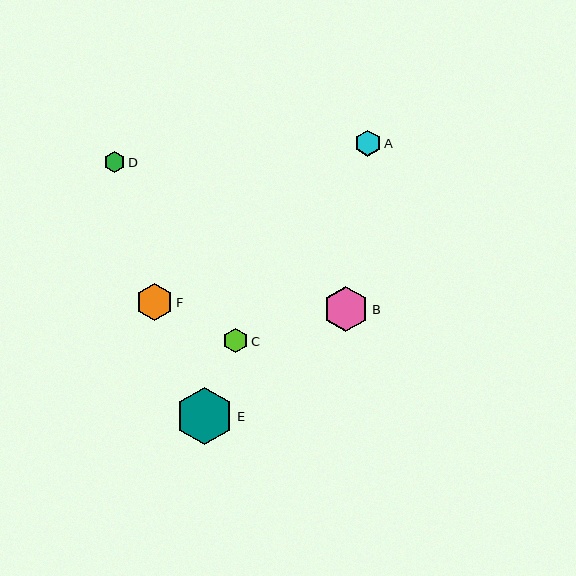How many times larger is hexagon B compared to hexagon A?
Hexagon B is approximately 1.7 times the size of hexagon A.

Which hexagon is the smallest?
Hexagon D is the smallest with a size of approximately 21 pixels.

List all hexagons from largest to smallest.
From largest to smallest: E, B, F, A, C, D.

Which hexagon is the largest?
Hexagon E is the largest with a size of approximately 58 pixels.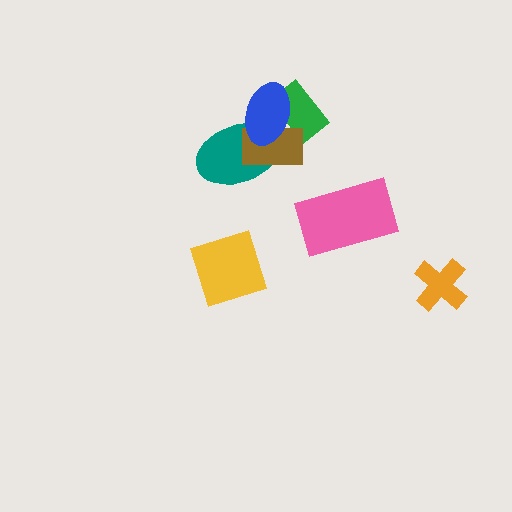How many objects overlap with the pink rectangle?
0 objects overlap with the pink rectangle.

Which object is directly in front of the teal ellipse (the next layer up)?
The brown rectangle is directly in front of the teal ellipse.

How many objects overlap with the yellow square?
0 objects overlap with the yellow square.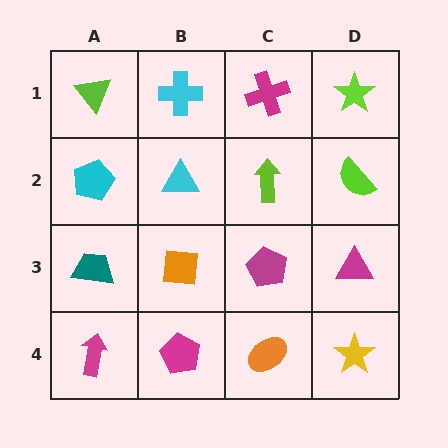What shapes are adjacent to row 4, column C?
A magenta pentagon (row 3, column C), a magenta pentagon (row 4, column B), a yellow star (row 4, column D).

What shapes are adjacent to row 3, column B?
A cyan triangle (row 2, column B), a magenta pentagon (row 4, column B), a teal trapezoid (row 3, column A), a magenta pentagon (row 3, column C).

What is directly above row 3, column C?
A lime arrow.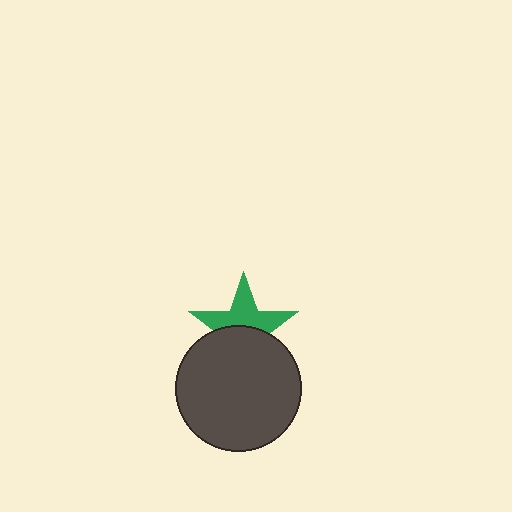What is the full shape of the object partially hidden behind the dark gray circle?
The partially hidden object is a green star.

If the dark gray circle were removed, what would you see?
You would see the complete green star.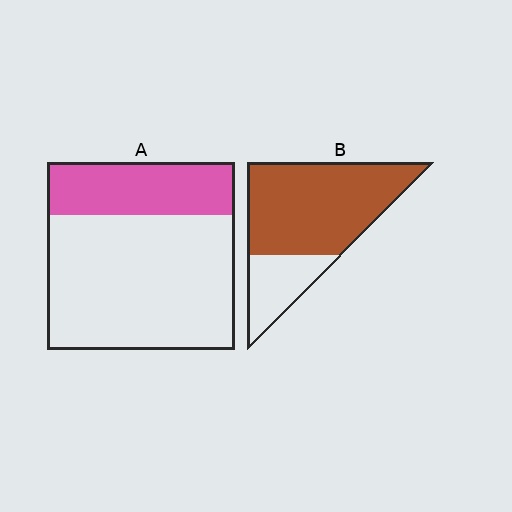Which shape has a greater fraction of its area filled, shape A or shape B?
Shape B.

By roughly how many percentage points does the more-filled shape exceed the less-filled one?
By roughly 45 percentage points (B over A).